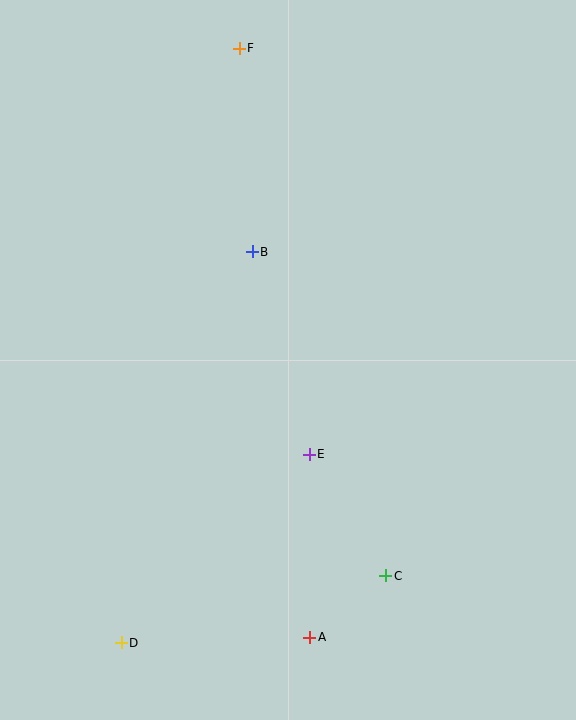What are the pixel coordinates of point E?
Point E is at (309, 454).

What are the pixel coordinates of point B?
Point B is at (252, 252).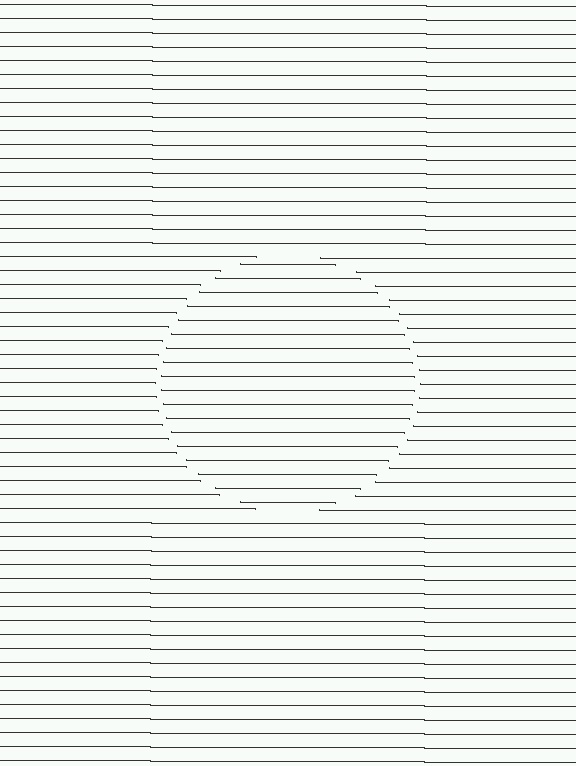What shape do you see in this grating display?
An illusory circle. The interior of the shape contains the same grating, shifted by half a period — the contour is defined by the phase discontinuity where line-ends from the inner and outer gratings abut.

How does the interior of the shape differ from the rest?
The interior of the shape contains the same grating, shifted by half a period — the contour is defined by the phase discontinuity where line-ends from the inner and outer gratings abut.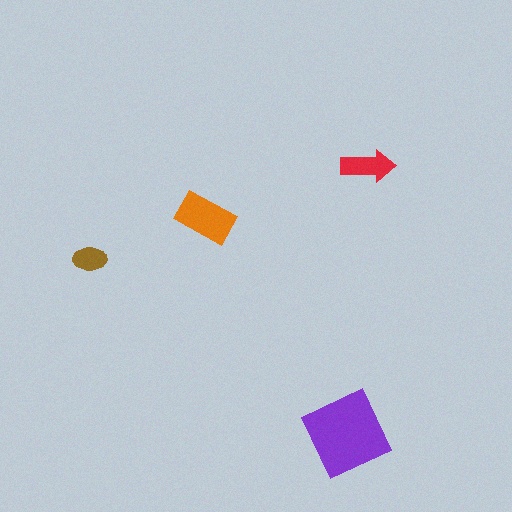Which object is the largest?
The purple square.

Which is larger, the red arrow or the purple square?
The purple square.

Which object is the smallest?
The brown ellipse.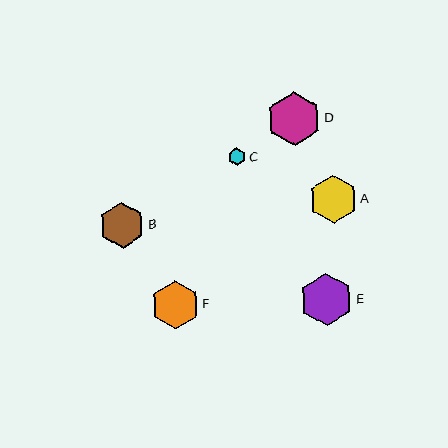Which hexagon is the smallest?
Hexagon C is the smallest with a size of approximately 18 pixels.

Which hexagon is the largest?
Hexagon D is the largest with a size of approximately 53 pixels.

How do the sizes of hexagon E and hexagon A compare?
Hexagon E and hexagon A are approximately the same size.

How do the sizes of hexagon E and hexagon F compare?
Hexagon E and hexagon F are approximately the same size.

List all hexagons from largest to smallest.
From largest to smallest: D, E, A, F, B, C.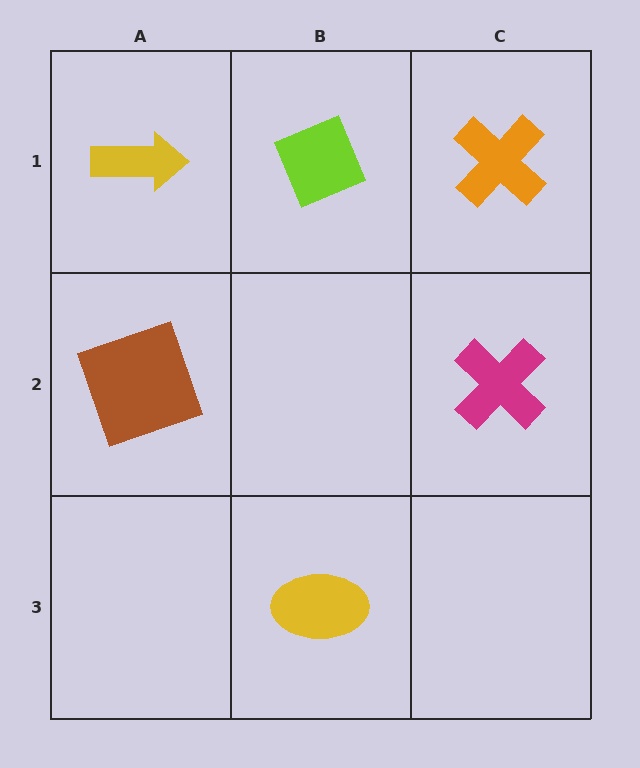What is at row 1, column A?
A yellow arrow.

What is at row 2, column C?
A magenta cross.